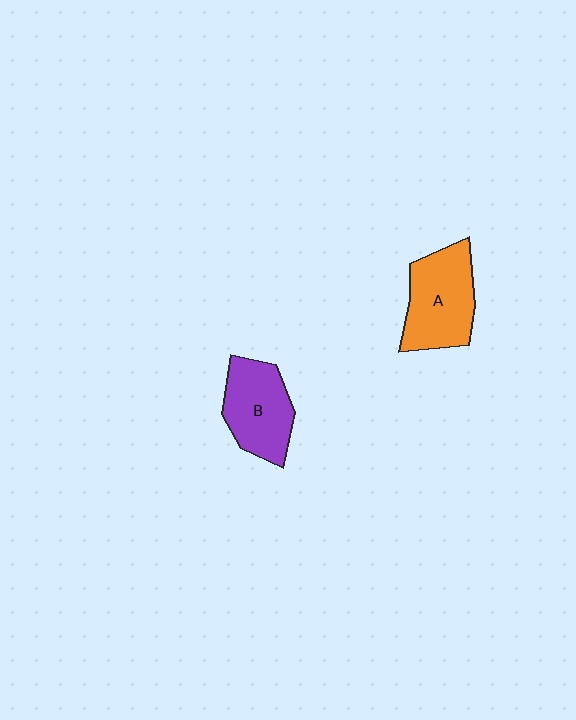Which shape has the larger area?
Shape A (orange).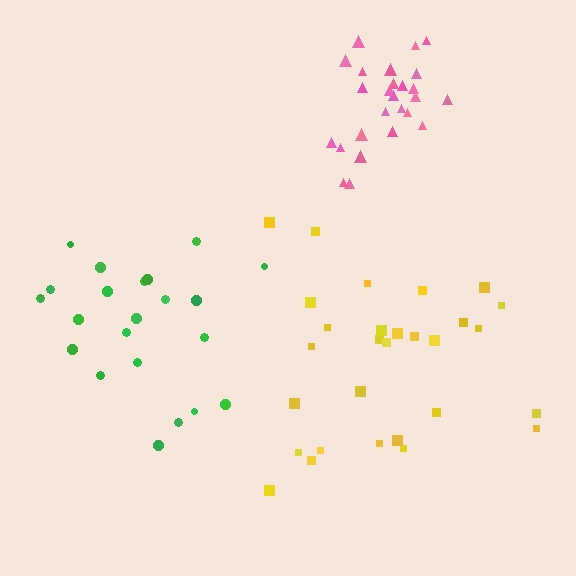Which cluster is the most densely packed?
Pink.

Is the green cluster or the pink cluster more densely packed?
Pink.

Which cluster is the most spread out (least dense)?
Green.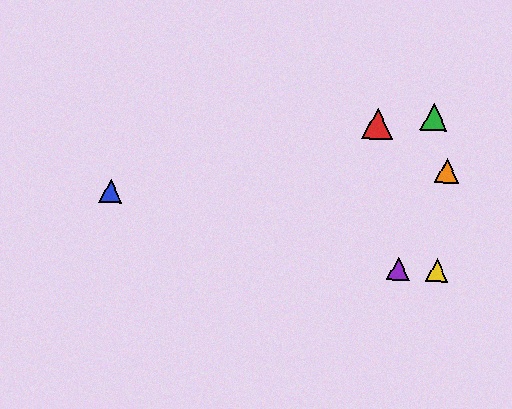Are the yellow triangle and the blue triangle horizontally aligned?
No, the yellow triangle is at y≈270 and the blue triangle is at y≈192.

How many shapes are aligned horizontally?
2 shapes (the yellow triangle, the purple triangle) are aligned horizontally.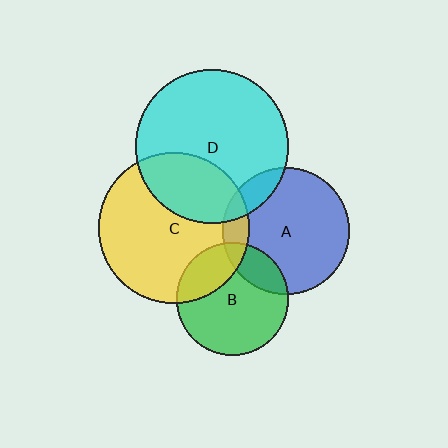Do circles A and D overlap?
Yes.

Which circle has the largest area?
Circle D (cyan).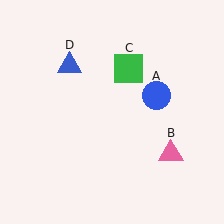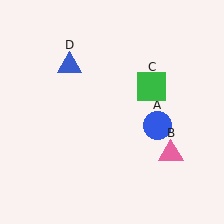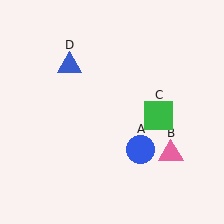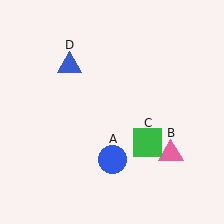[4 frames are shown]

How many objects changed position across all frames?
2 objects changed position: blue circle (object A), green square (object C).